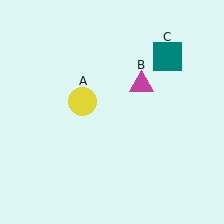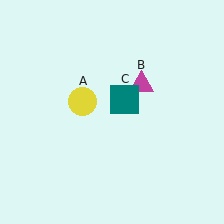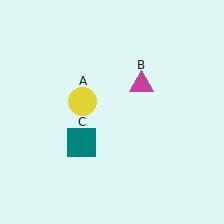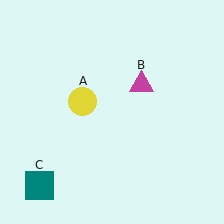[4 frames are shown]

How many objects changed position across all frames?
1 object changed position: teal square (object C).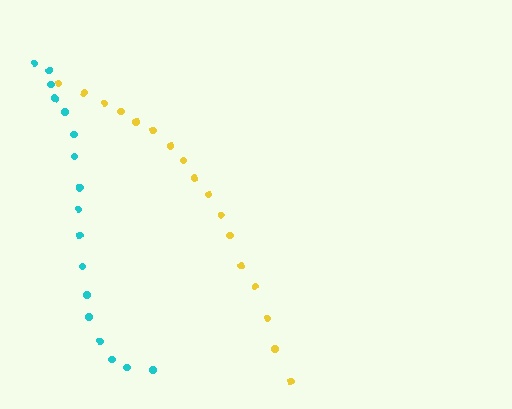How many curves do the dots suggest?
There are 2 distinct paths.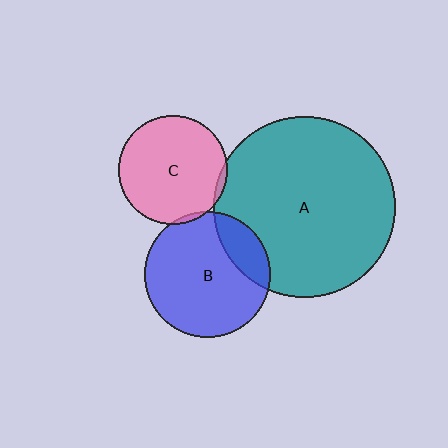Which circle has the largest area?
Circle A (teal).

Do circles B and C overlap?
Yes.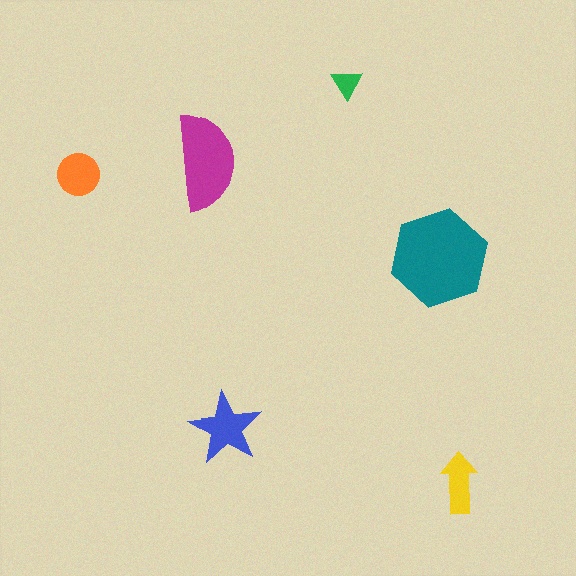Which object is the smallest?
The green triangle.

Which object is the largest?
The teal hexagon.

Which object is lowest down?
The yellow arrow is bottommost.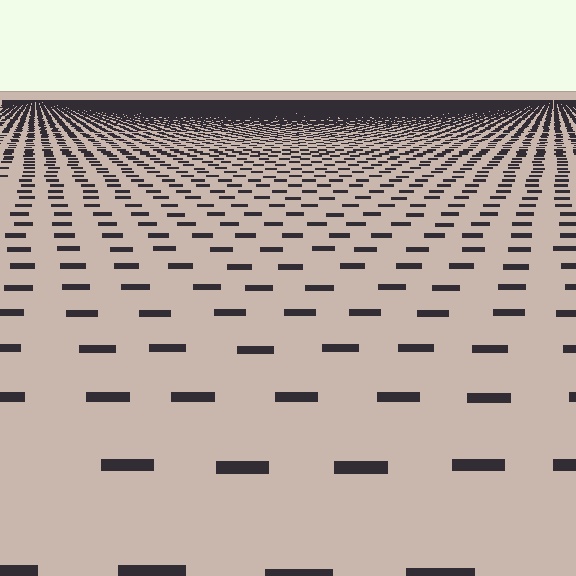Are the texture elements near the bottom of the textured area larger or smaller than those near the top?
Larger. Near the bottom, elements are closer to the viewer and appear at a bigger on-screen size.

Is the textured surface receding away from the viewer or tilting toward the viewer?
The surface is receding away from the viewer. Texture elements get smaller and denser toward the top.